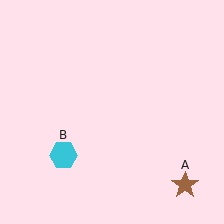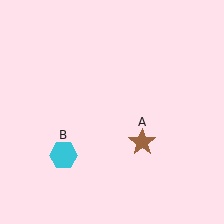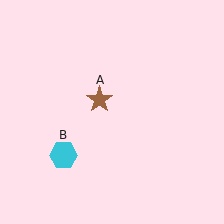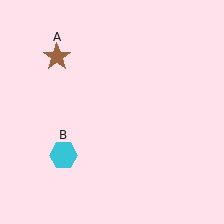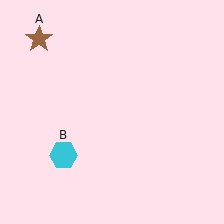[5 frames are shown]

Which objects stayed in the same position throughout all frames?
Cyan hexagon (object B) remained stationary.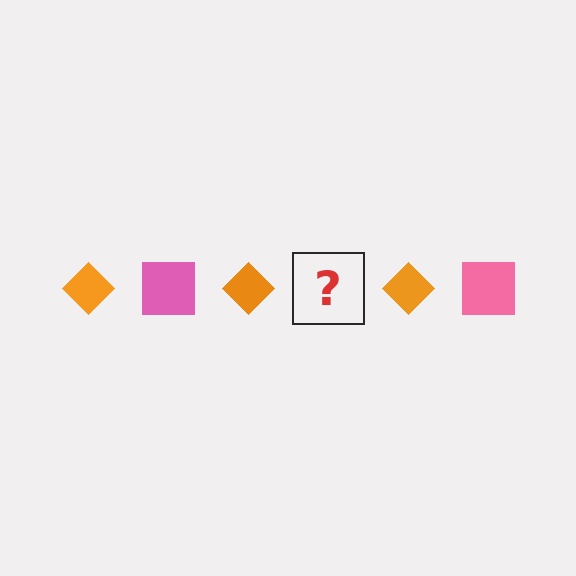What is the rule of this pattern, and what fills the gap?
The rule is that the pattern alternates between orange diamond and pink square. The gap should be filled with a pink square.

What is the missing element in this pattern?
The missing element is a pink square.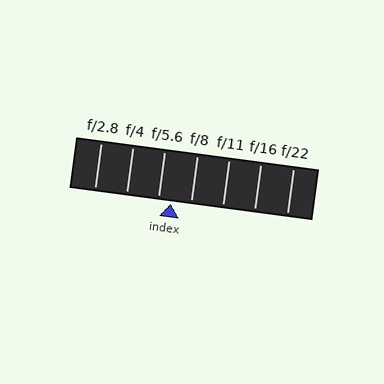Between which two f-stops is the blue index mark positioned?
The index mark is between f/5.6 and f/8.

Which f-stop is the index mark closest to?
The index mark is closest to f/5.6.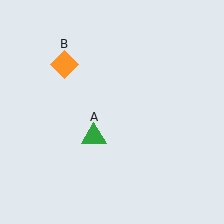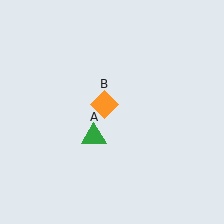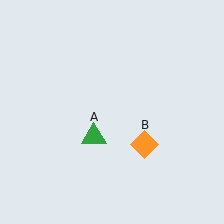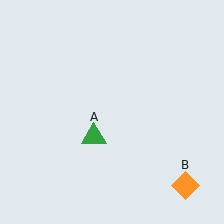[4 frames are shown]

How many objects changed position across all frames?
1 object changed position: orange diamond (object B).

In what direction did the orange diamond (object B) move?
The orange diamond (object B) moved down and to the right.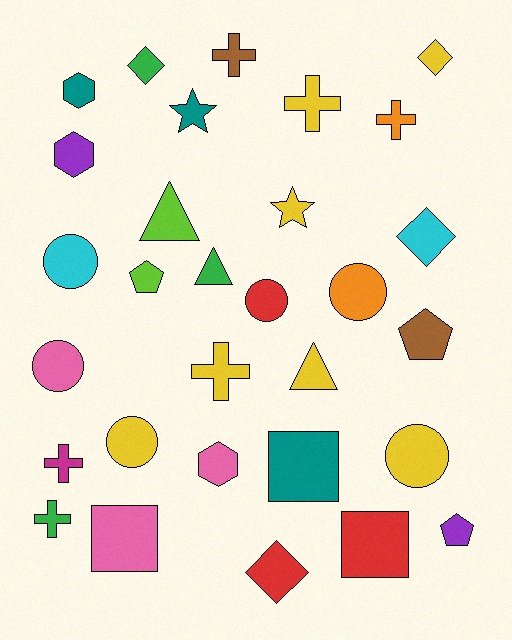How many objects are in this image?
There are 30 objects.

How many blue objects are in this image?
There are no blue objects.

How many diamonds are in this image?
There are 4 diamonds.